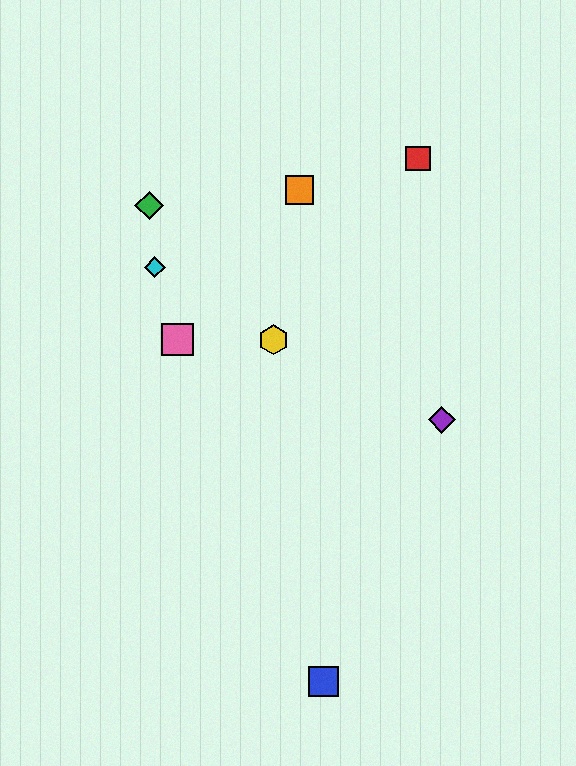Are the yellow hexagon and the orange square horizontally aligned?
No, the yellow hexagon is at y≈340 and the orange square is at y≈190.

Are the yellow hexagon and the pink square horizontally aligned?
Yes, both are at y≈340.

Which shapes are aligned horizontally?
The yellow hexagon, the pink square are aligned horizontally.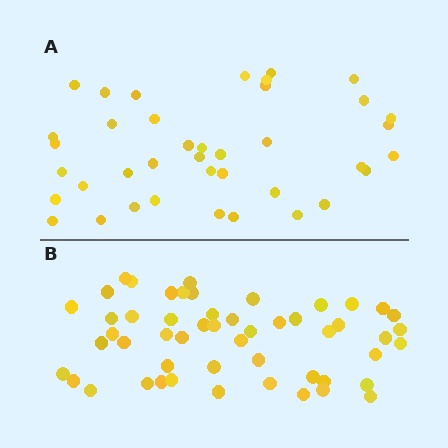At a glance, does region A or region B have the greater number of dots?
Region B (the bottom region) has more dots.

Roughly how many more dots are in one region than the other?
Region B has approximately 15 more dots than region A.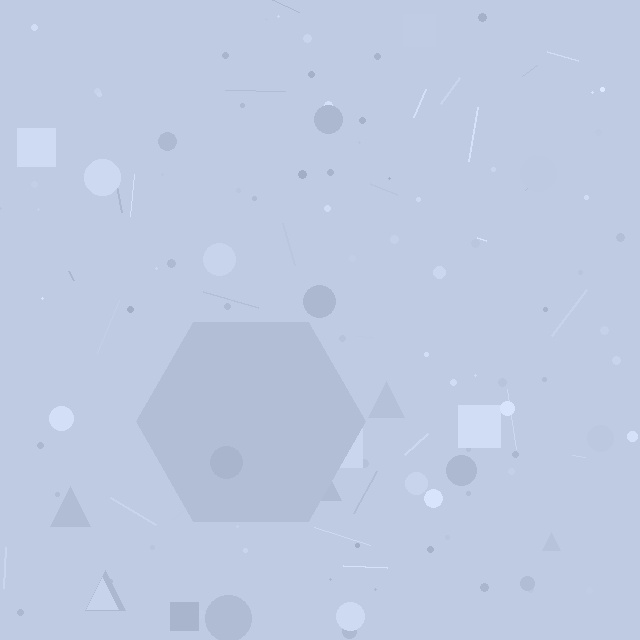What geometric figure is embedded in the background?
A hexagon is embedded in the background.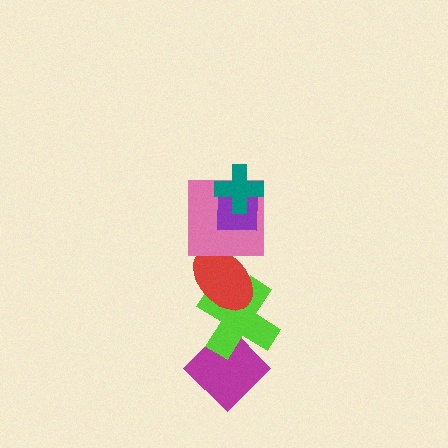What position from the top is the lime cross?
The lime cross is 5th from the top.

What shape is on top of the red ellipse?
The pink square is on top of the red ellipse.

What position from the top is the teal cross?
The teal cross is 1st from the top.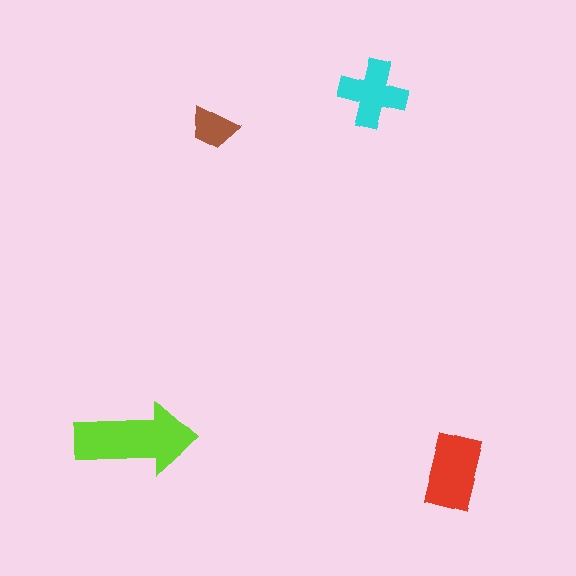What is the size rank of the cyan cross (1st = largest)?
3rd.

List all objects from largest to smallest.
The lime arrow, the red rectangle, the cyan cross, the brown trapezoid.